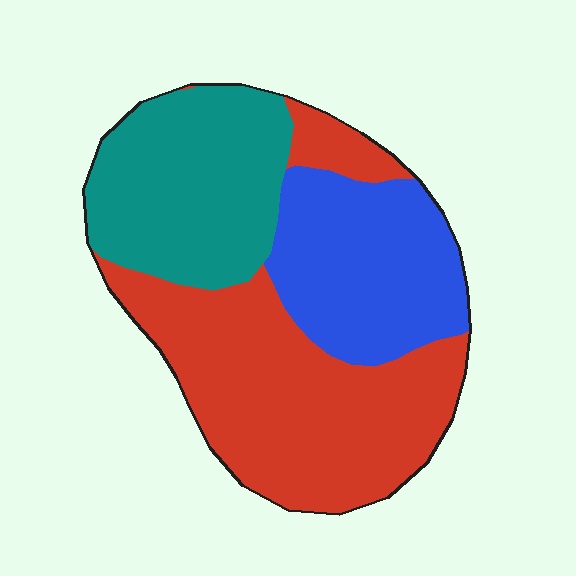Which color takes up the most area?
Red, at roughly 45%.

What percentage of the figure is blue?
Blue takes up about one quarter (1/4) of the figure.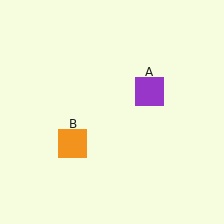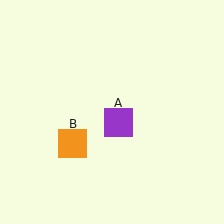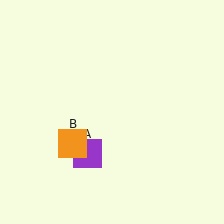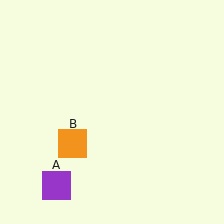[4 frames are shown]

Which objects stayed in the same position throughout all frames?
Orange square (object B) remained stationary.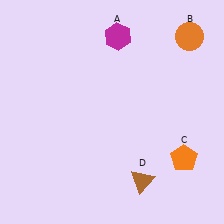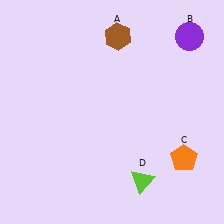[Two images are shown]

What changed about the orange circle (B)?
In Image 1, B is orange. In Image 2, it changed to purple.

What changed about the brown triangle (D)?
In Image 1, D is brown. In Image 2, it changed to lime.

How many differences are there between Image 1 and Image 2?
There are 3 differences between the two images.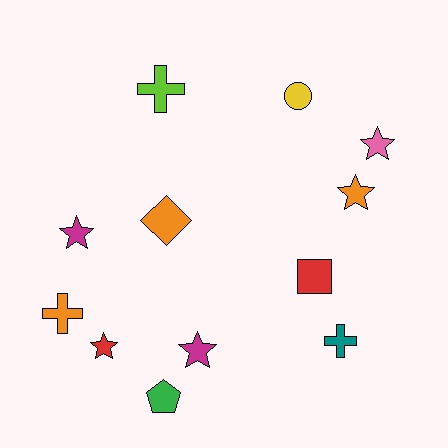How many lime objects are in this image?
There is 1 lime object.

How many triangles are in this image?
There are no triangles.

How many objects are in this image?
There are 12 objects.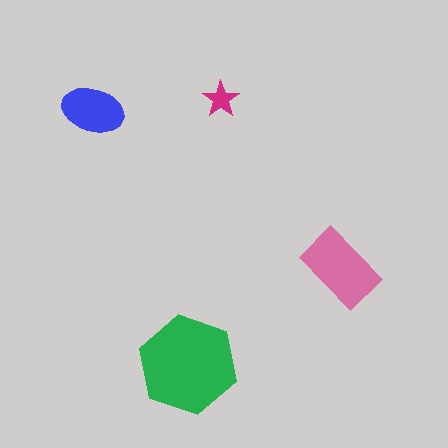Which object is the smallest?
The magenta star.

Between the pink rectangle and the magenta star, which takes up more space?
The pink rectangle.